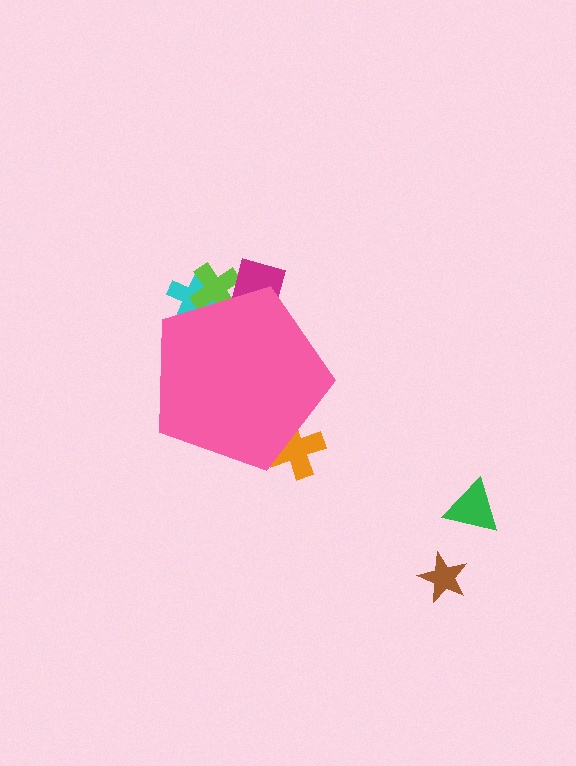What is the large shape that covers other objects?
A pink pentagon.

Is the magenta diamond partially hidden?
Yes, the magenta diamond is partially hidden behind the pink pentagon.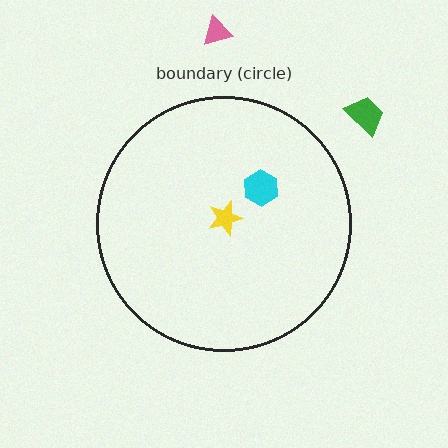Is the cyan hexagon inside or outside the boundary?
Inside.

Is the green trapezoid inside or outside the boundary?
Outside.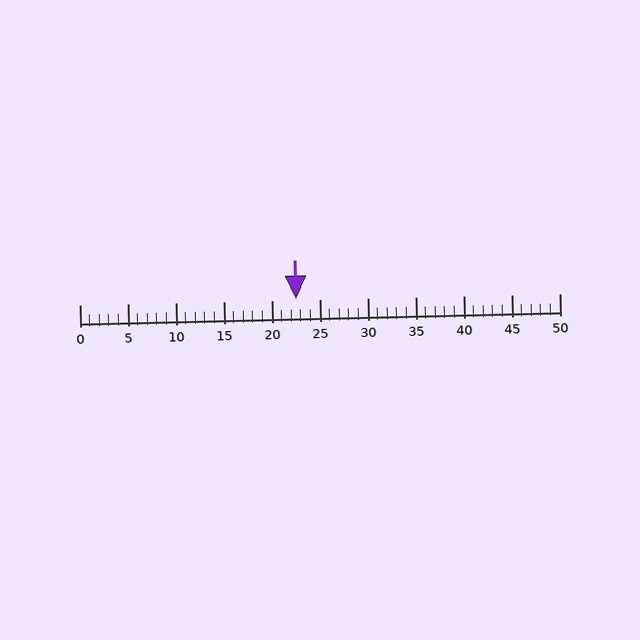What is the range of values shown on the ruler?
The ruler shows values from 0 to 50.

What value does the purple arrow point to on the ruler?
The purple arrow points to approximately 23.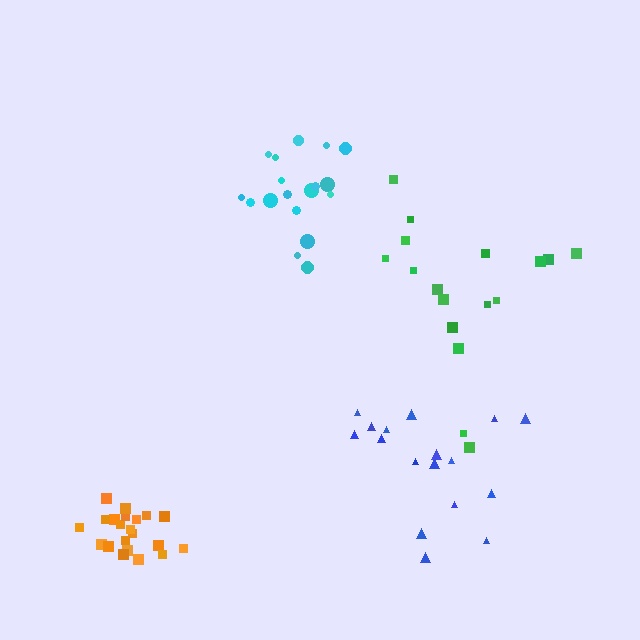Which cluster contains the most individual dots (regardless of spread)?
Orange (21).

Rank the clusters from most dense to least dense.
orange, cyan, blue, green.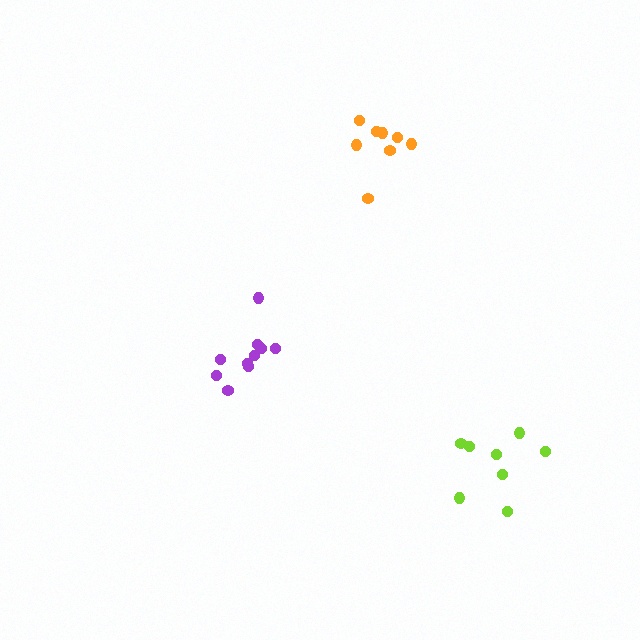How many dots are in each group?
Group 1: 8 dots, Group 2: 10 dots, Group 3: 8 dots (26 total).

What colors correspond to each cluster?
The clusters are colored: lime, purple, orange.